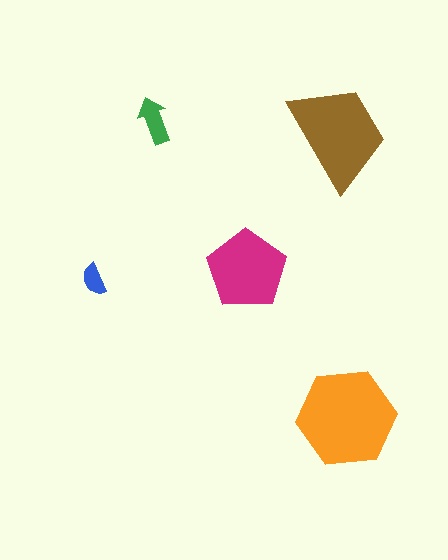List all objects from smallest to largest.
The blue semicircle, the green arrow, the magenta pentagon, the brown trapezoid, the orange hexagon.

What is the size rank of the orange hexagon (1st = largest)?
1st.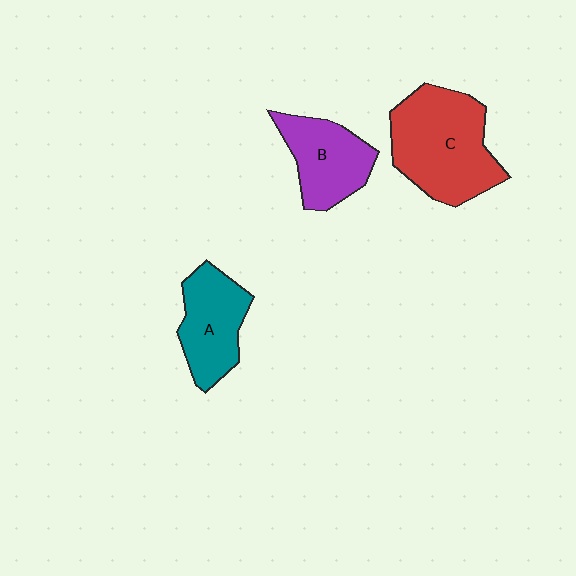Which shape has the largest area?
Shape C (red).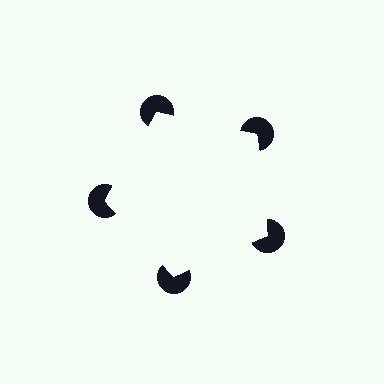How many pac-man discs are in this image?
There are 5 — one at each vertex of the illusory pentagon.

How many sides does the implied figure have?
5 sides.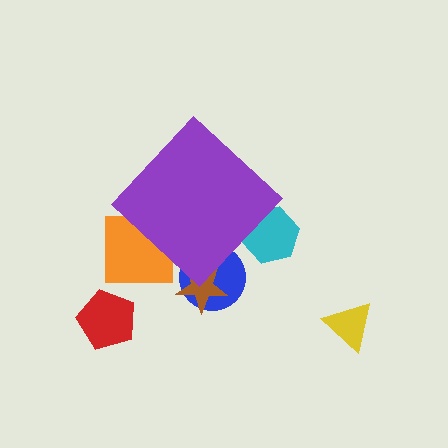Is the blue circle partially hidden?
Yes, the blue circle is partially hidden behind the purple diamond.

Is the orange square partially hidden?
Yes, the orange square is partially hidden behind the purple diamond.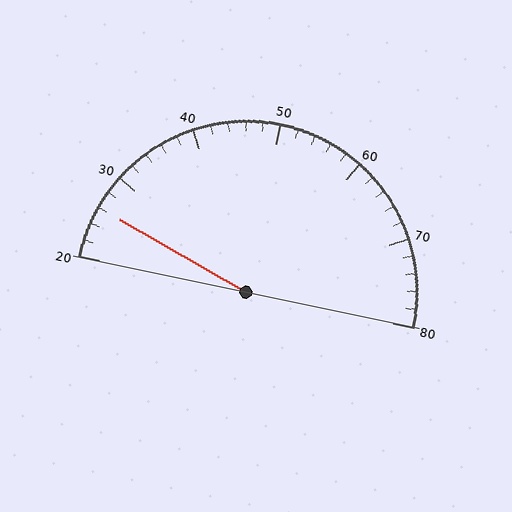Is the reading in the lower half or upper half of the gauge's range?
The reading is in the lower half of the range (20 to 80).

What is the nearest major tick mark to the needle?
The nearest major tick mark is 30.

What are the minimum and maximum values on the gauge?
The gauge ranges from 20 to 80.